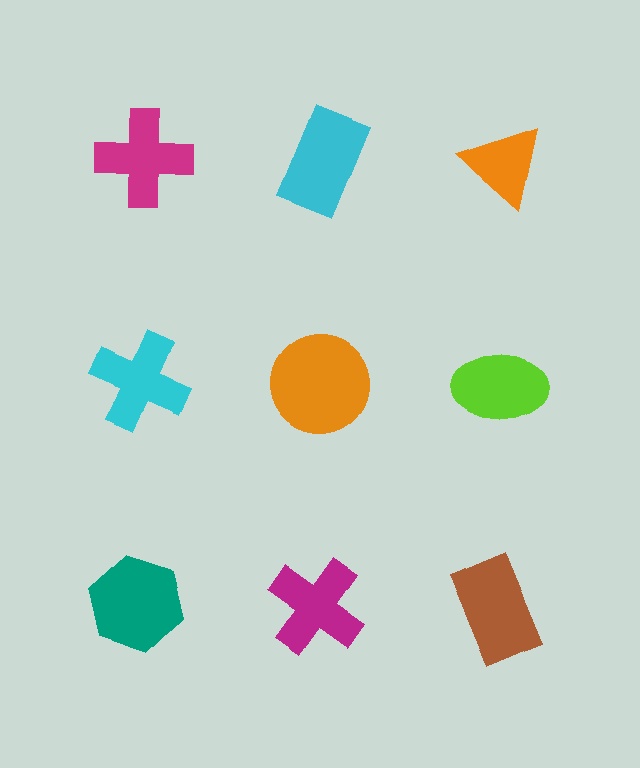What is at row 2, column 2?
An orange circle.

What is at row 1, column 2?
A cyan rectangle.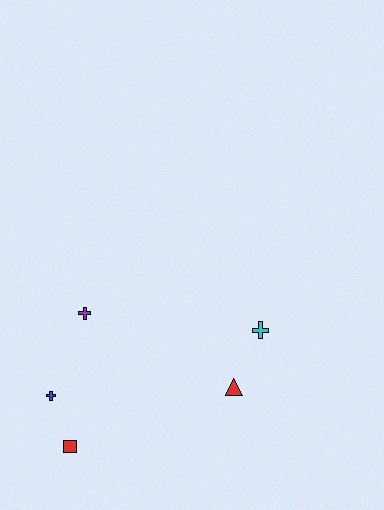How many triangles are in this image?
There is 1 triangle.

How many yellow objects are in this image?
There are no yellow objects.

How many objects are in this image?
There are 5 objects.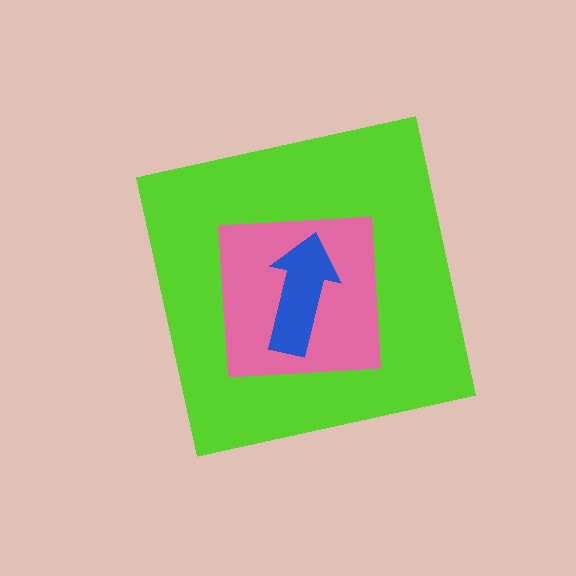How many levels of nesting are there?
3.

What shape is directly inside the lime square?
The pink square.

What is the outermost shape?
The lime square.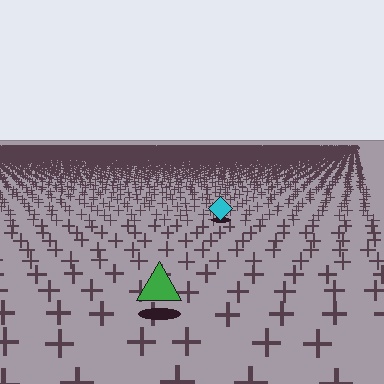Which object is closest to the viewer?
The green triangle is closest. The texture marks near it are larger and more spread out.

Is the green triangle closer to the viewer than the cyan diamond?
Yes. The green triangle is closer — you can tell from the texture gradient: the ground texture is coarser near it.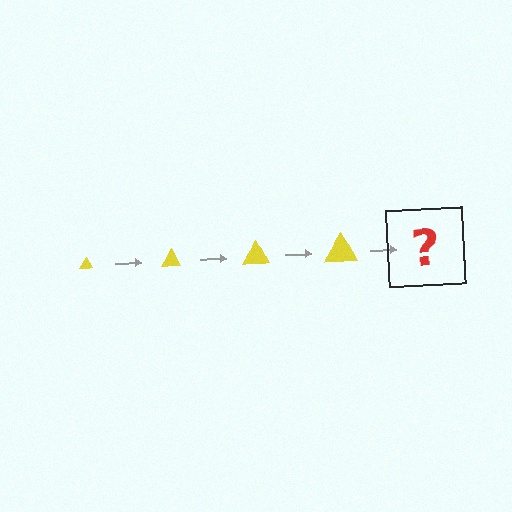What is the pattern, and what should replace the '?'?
The pattern is that the triangle gets progressively larger each step. The '?' should be a yellow triangle, larger than the previous one.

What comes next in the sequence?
The next element should be a yellow triangle, larger than the previous one.